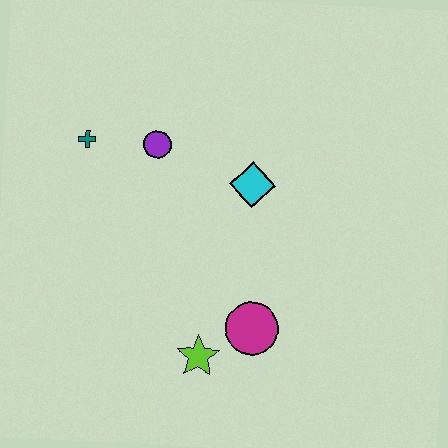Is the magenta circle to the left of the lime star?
No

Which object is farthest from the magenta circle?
The teal cross is farthest from the magenta circle.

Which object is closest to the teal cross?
The purple circle is closest to the teal cross.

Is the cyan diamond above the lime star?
Yes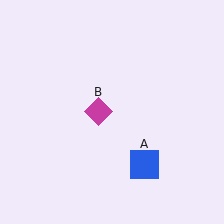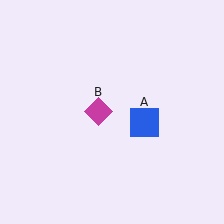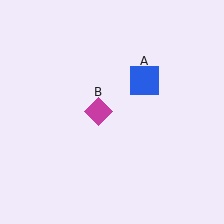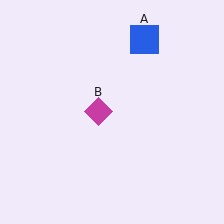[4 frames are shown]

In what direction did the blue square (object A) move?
The blue square (object A) moved up.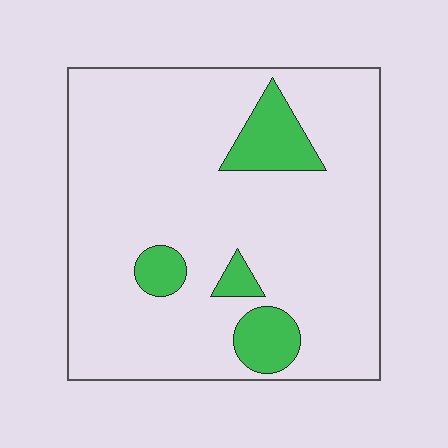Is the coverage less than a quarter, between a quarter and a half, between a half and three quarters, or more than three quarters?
Less than a quarter.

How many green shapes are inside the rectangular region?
4.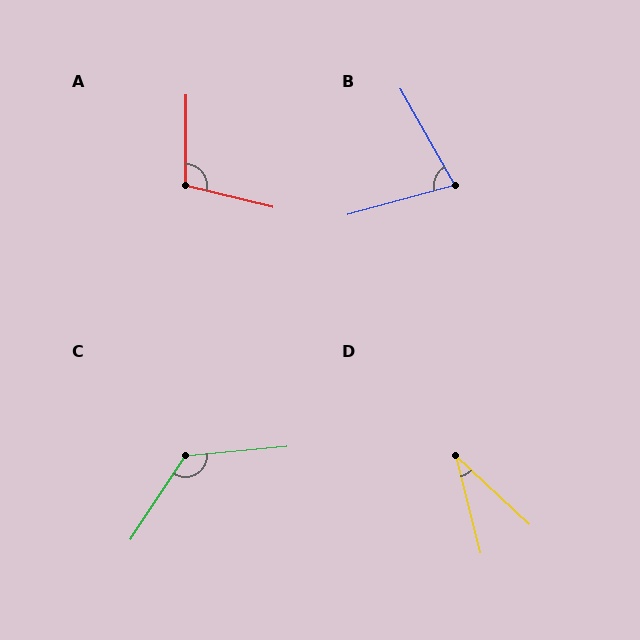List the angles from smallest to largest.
D (33°), B (76°), A (104°), C (129°).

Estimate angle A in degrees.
Approximately 104 degrees.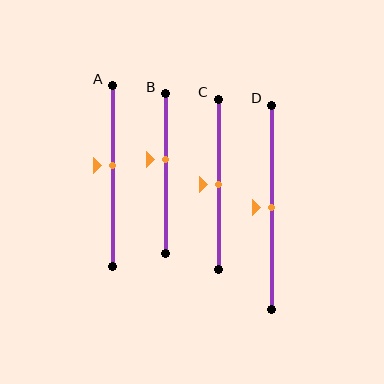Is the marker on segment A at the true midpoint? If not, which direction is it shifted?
No, the marker on segment A is shifted upward by about 6% of the segment length.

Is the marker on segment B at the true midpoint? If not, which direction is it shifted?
No, the marker on segment B is shifted upward by about 9% of the segment length.